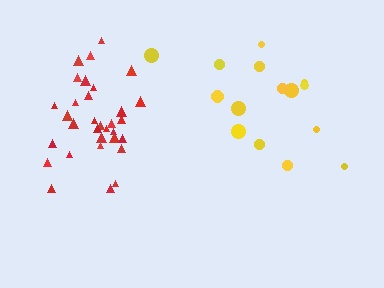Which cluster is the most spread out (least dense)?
Yellow.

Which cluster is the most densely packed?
Red.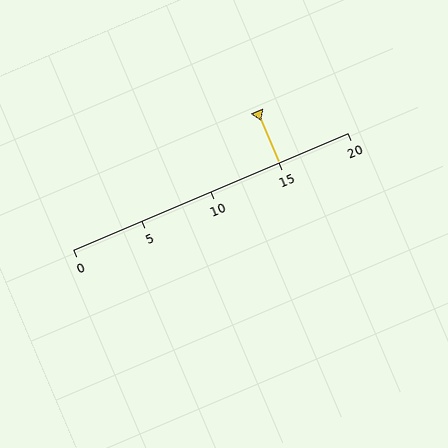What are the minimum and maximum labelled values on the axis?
The axis runs from 0 to 20.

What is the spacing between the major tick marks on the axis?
The major ticks are spaced 5 apart.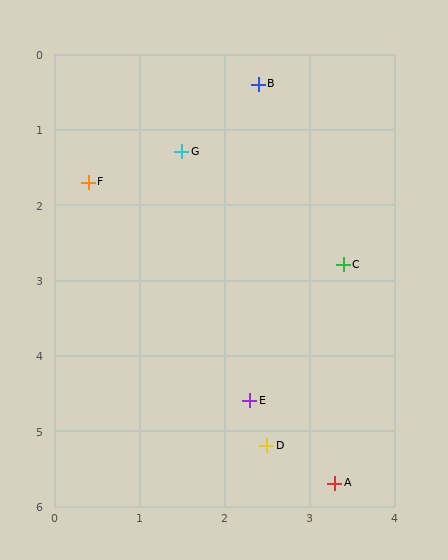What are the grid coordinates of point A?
Point A is at approximately (3.3, 5.7).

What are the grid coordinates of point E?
Point E is at approximately (2.3, 4.6).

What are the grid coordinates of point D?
Point D is at approximately (2.5, 5.2).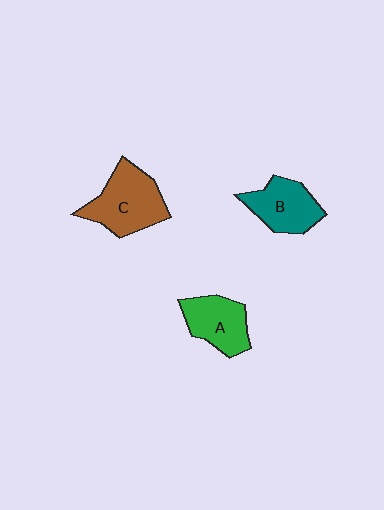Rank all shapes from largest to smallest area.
From largest to smallest: C (brown), B (teal), A (green).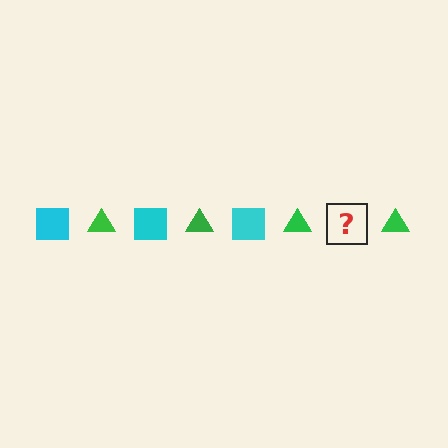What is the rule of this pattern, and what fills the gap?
The rule is that the pattern alternates between cyan square and green triangle. The gap should be filled with a cyan square.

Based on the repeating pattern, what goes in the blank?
The blank should be a cyan square.